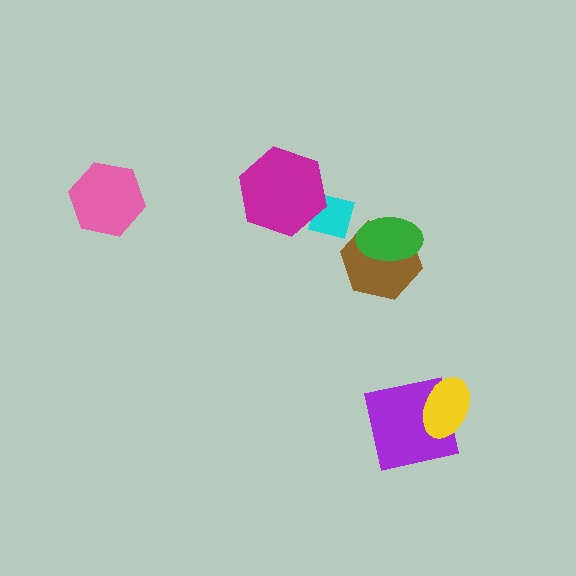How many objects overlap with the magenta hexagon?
1 object overlaps with the magenta hexagon.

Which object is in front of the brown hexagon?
The green ellipse is in front of the brown hexagon.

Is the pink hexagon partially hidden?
No, no other shape covers it.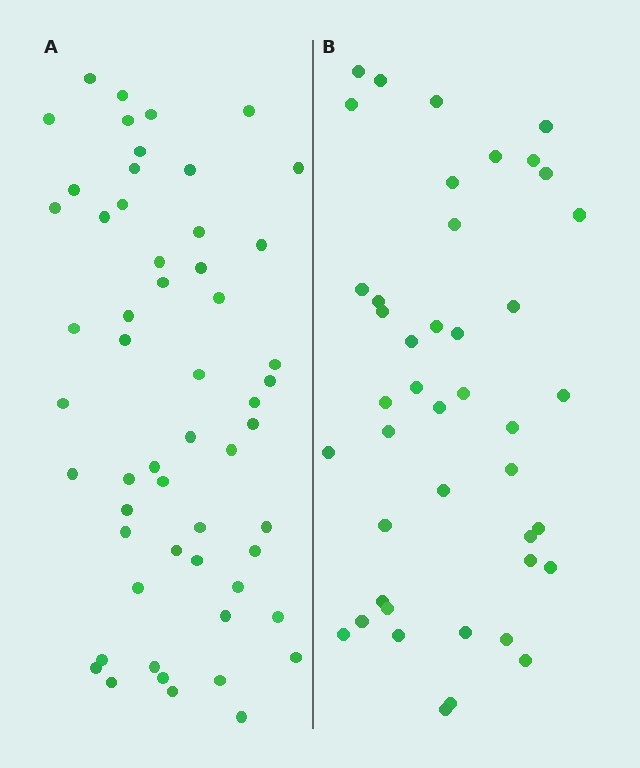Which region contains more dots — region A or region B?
Region A (the left region) has more dots.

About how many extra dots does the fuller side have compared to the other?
Region A has roughly 12 or so more dots than region B.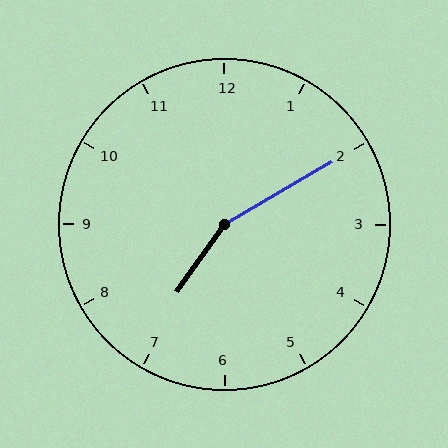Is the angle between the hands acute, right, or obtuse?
It is obtuse.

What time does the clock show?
7:10.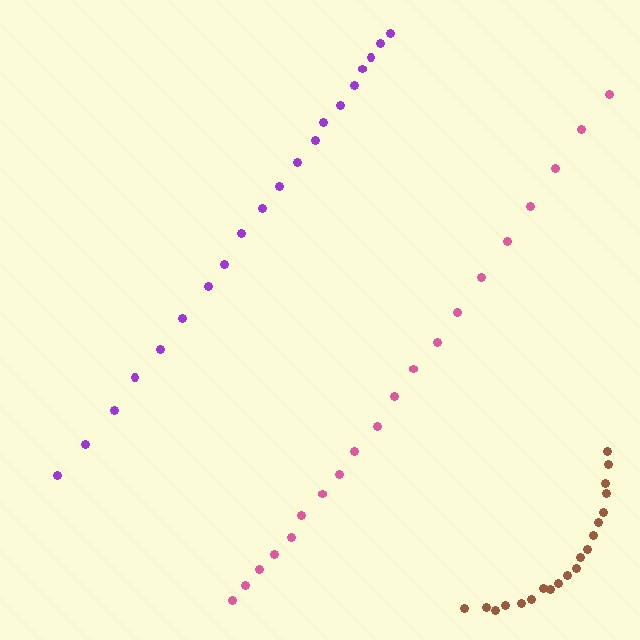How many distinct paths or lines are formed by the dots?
There are 3 distinct paths.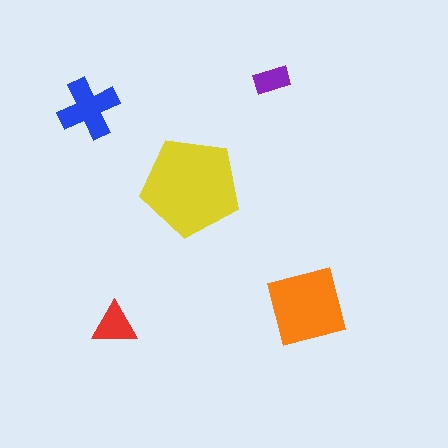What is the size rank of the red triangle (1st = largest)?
4th.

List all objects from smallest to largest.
The purple rectangle, the red triangle, the blue cross, the orange square, the yellow pentagon.